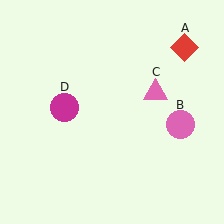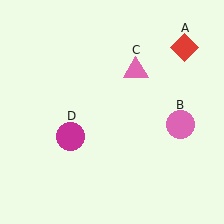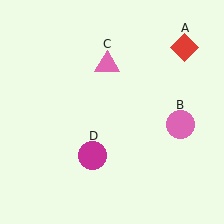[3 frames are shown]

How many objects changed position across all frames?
2 objects changed position: pink triangle (object C), magenta circle (object D).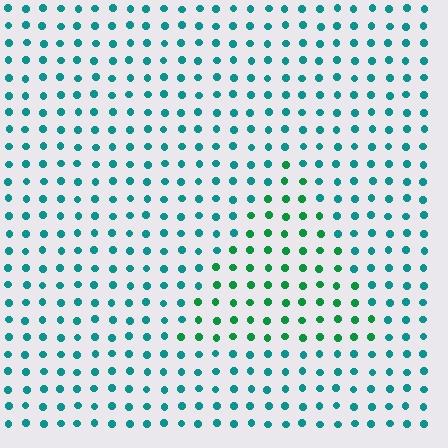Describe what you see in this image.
The image is filled with small teal elements in a uniform arrangement. A triangle-shaped region is visible where the elements are tinted to a slightly different hue, forming a subtle color boundary.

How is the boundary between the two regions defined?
The boundary is defined purely by a slight shift in hue (about 35 degrees). Spacing, size, and orientation are identical on both sides.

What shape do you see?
I see a triangle.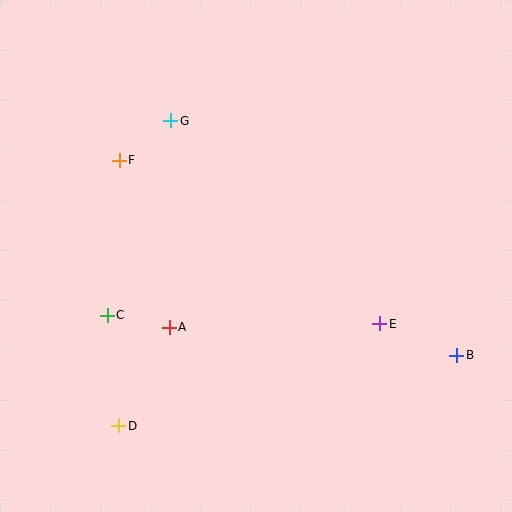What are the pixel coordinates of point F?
Point F is at (119, 160).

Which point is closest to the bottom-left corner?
Point D is closest to the bottom-left corner.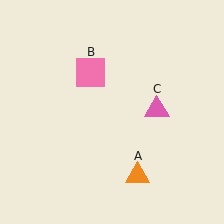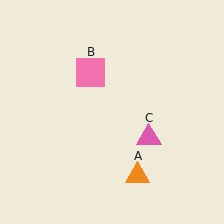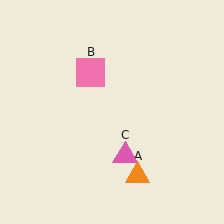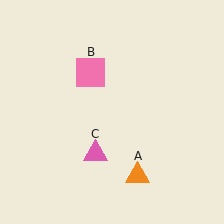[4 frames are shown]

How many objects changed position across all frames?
1 object changed position: pink triangle (object C).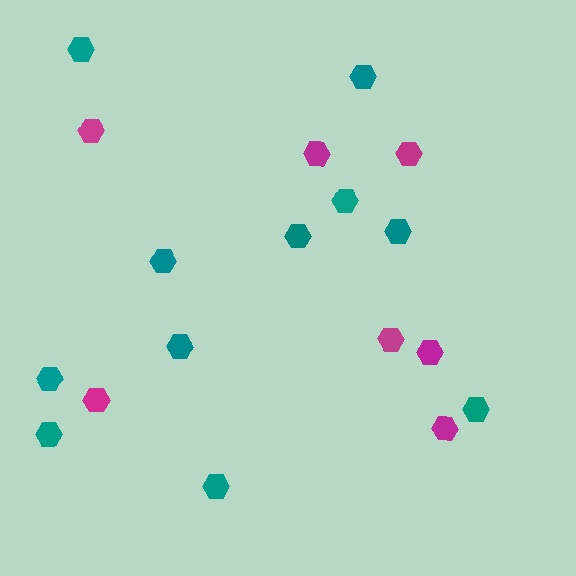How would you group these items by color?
There are 2 groups: one group of magenta hexagons (7) and one group of teal hexagons (11).